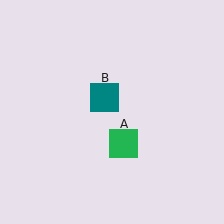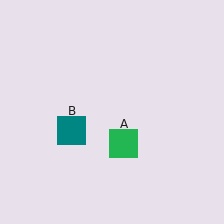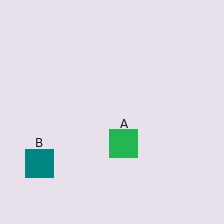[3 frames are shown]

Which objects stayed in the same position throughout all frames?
Green square (object A) remained stationary.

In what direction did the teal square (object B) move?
The teal square (object B) moved down and to the left.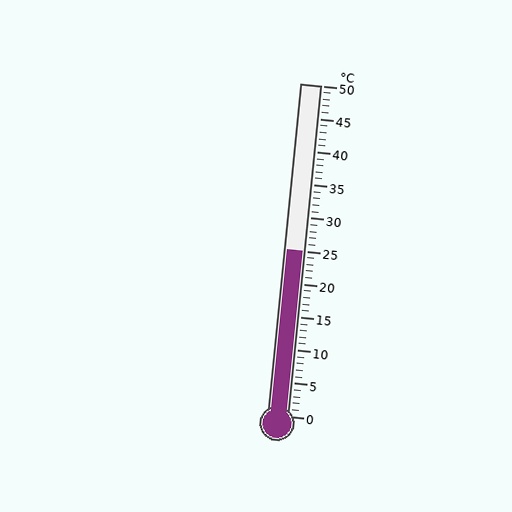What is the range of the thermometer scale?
The thermometer scale ranges from 0°C to 50°C.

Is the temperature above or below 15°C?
The temperature is above 15°C.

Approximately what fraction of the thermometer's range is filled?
The thermometer is filled to approximately 50% of its range.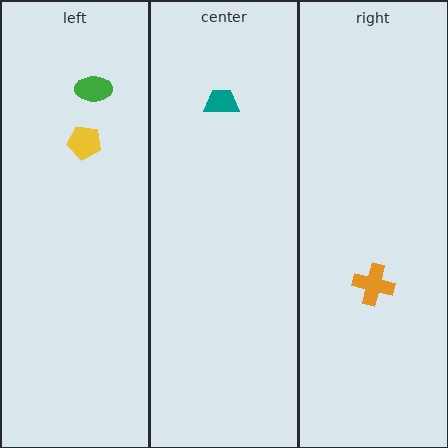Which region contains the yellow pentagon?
The left region.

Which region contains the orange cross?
The right region.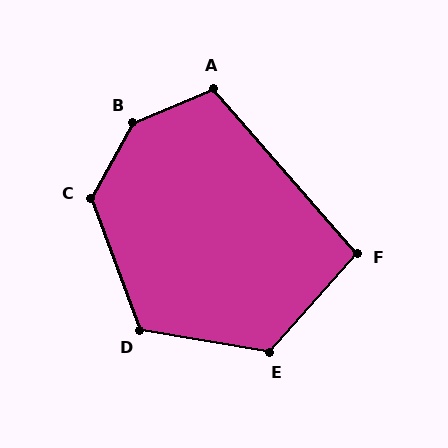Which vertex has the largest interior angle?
B, at approximately 143 degrees.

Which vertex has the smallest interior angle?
F, at approximately 98 degrees.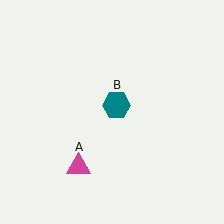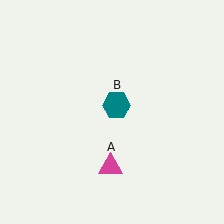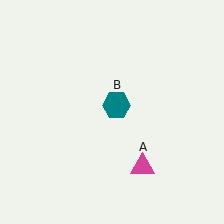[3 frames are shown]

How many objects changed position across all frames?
1 object changed position: magenta triangle (object A).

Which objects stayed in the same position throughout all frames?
Teal hexagon (object B) remained stationary.